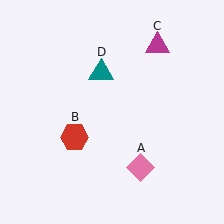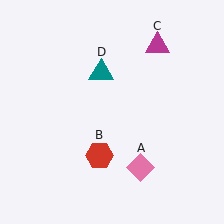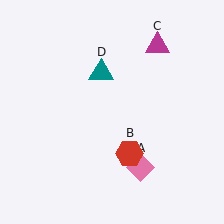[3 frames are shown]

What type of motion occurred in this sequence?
The red hexagon (object B) rotated counterclockwise around the center of the scene.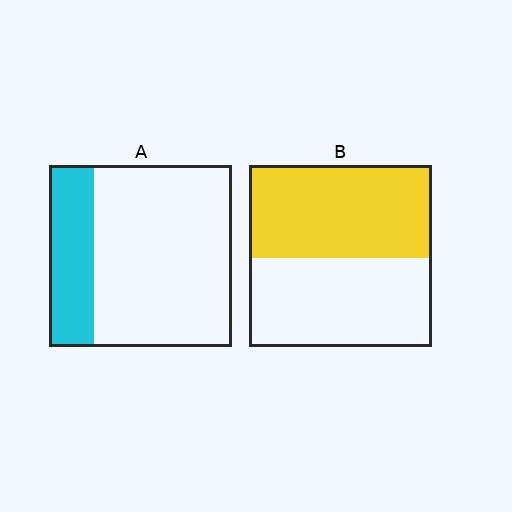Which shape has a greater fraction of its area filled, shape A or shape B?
Shape B.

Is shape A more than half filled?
No.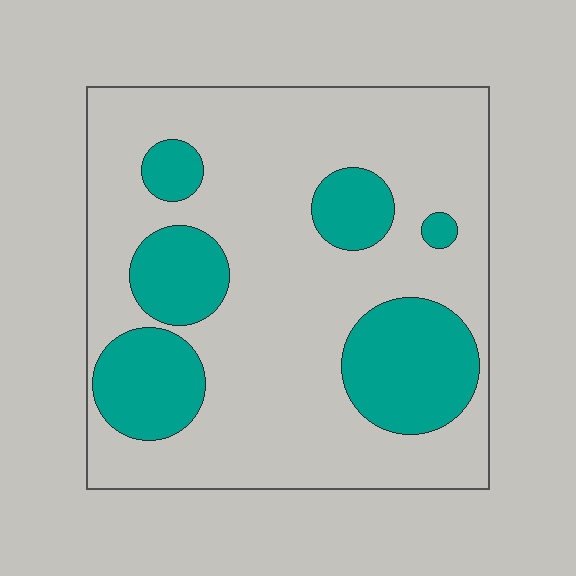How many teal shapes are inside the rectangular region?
6.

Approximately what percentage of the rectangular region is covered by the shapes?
Approximately 25%.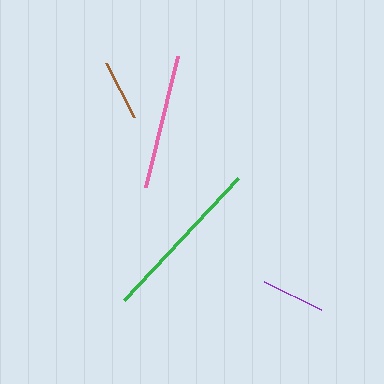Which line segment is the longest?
The green line is the longest at approximately 167 pixels.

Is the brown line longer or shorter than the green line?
The green line is longer than the brown line.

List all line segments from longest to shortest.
From longest to shortest: green, pink, purple, brown.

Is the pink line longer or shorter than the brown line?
The pink line is longer than the brown line.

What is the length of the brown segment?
The brown segment is approximately 61 pixels long.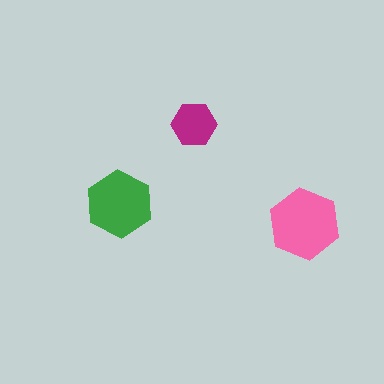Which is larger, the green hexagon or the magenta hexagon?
The green one.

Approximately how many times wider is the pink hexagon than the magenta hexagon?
About 1.5 times wider.